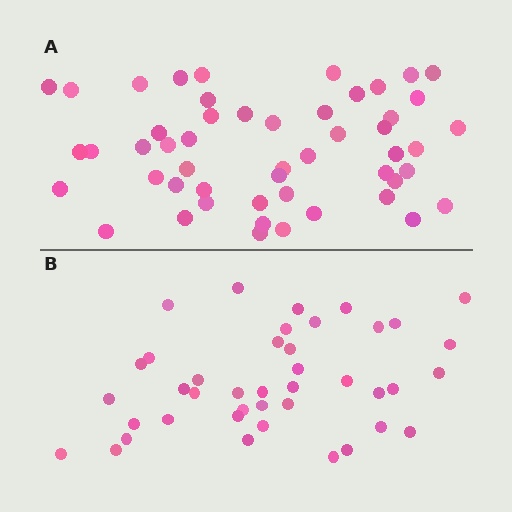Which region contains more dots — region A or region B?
Region A (the top region) has more dots.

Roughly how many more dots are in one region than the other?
Region A has roughly 10 or so more dots than region B.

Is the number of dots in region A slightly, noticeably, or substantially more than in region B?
Region A has only slightly more — the two regions are fairly close. The ratio is roughly 1.2 to 1.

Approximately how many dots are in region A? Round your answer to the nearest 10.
About 50 dots. (The exact count is 51, which rounds to 50.)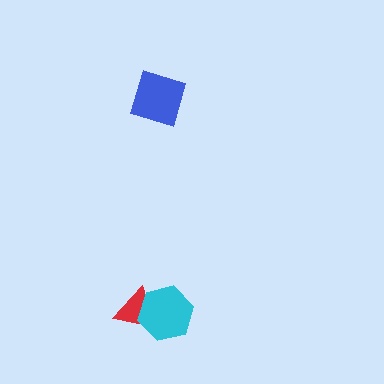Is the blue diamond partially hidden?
No, no other shape covers it.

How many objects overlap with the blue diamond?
0 objects overlap with the blue diamond.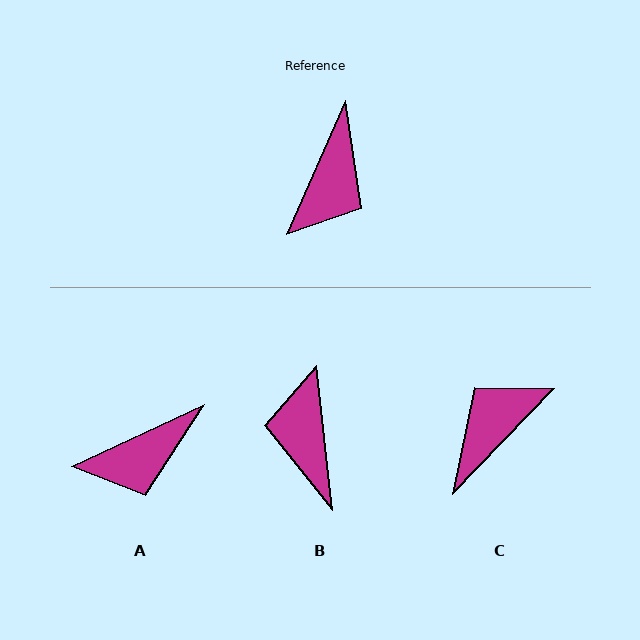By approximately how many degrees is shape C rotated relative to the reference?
Approximately 160 degrees counter-clockwise.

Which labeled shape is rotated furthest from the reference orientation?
C, about 160 degrees away.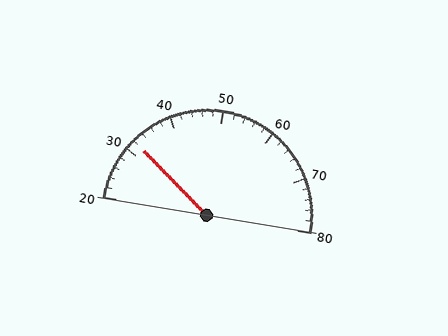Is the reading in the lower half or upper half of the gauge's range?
The reading is in the lower half of the range (20 to 80).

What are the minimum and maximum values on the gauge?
The gauge ranges from 20 to 80.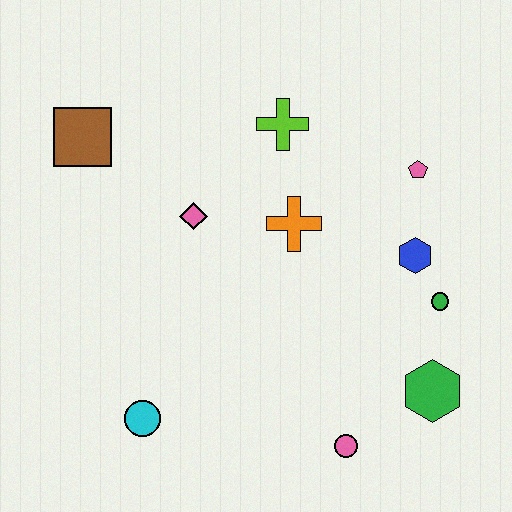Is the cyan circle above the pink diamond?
No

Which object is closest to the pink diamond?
The orange cross is closest to the pink diamond.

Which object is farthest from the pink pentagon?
The cyan circle is farthest from the pink pentagon.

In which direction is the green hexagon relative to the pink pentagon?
The green hexagon is below the pink pentagon.